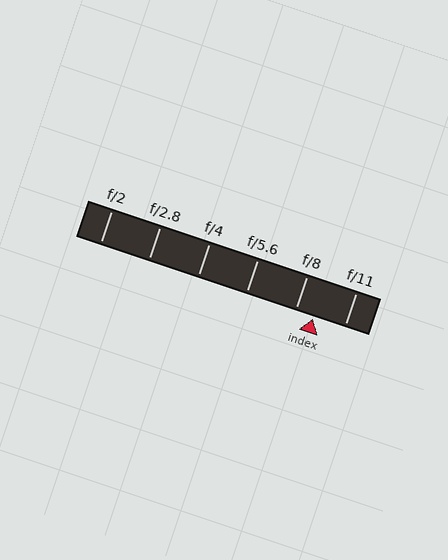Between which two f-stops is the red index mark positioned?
The index mark is between f/8 and f/11.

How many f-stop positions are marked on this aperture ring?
There are 6 f-stop positions marked.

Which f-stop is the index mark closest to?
The index mark is closest to f/8.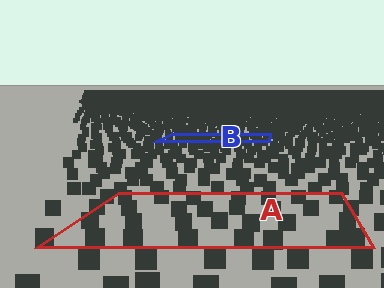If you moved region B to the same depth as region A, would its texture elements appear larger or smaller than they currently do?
They would appear larger. At a closer depth, the same texture elements are projected at a bigger on-screen size.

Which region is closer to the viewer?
Region A is closer. The texture elements there are larger and more spread out.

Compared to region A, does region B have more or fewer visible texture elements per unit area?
Region B has more texture elements per unit area — they are packed more densely because it is farther away.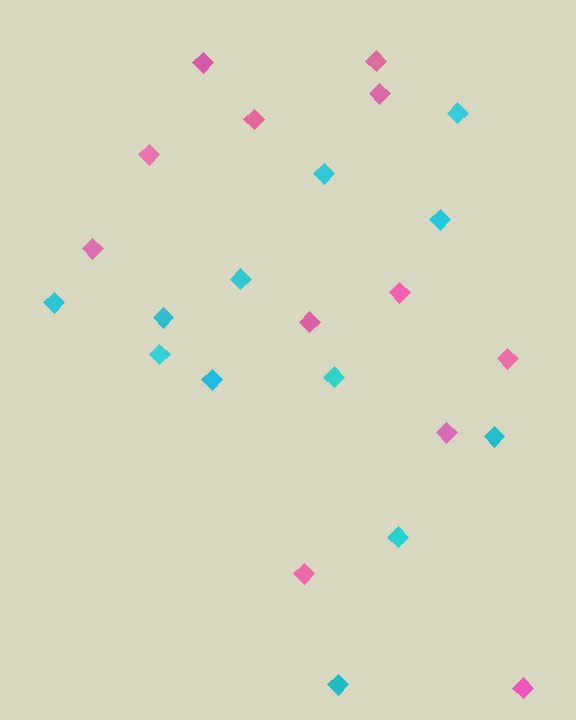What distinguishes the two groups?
There are 2 groups: one group of cyan diamonds (12) and one group of pink diamonds (12).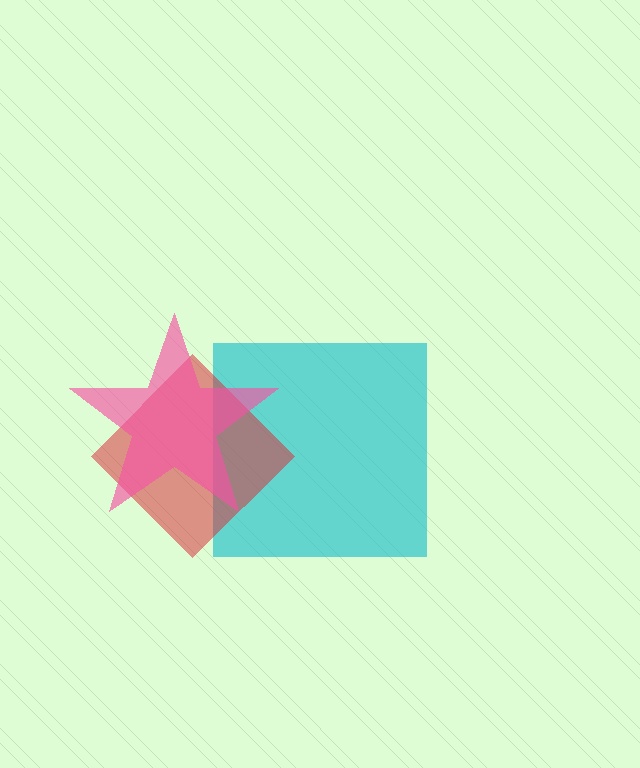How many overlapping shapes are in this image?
There are 3 overlapping shapes in the image.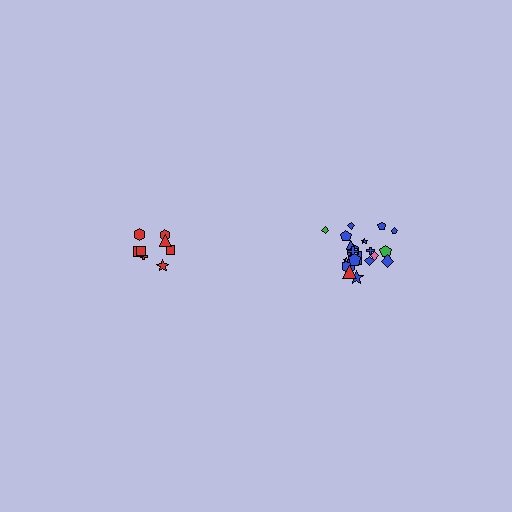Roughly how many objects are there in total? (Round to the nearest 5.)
Roughly 30 objects in total.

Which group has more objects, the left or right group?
The right group.